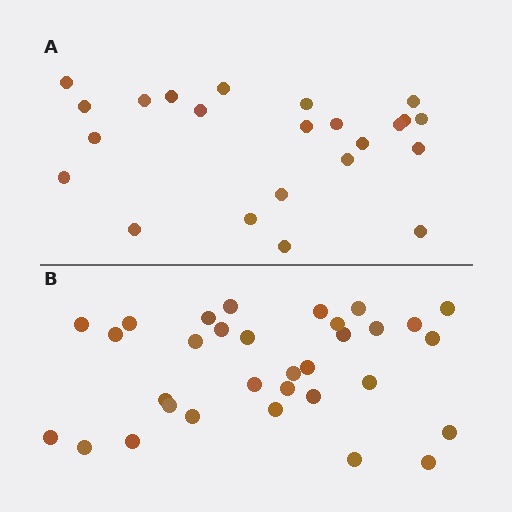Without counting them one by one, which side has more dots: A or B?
Region B (the bottom region) has more dots.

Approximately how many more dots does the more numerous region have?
Region B has roughly 8 or so more dots than region A.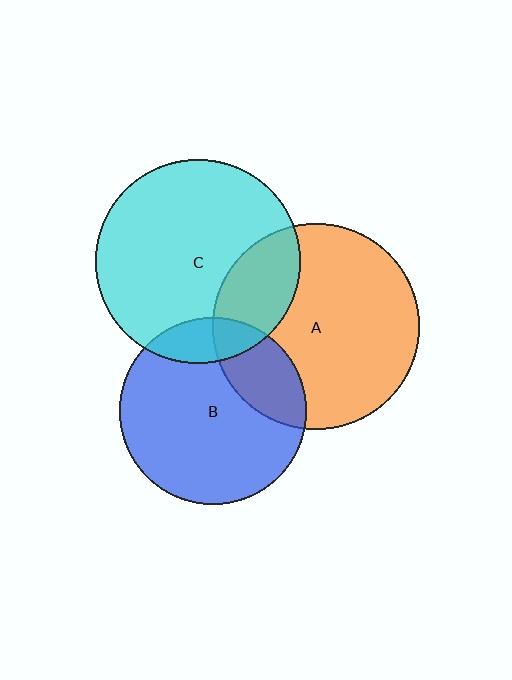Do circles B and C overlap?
Yes.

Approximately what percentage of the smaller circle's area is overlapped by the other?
Approximately 15%.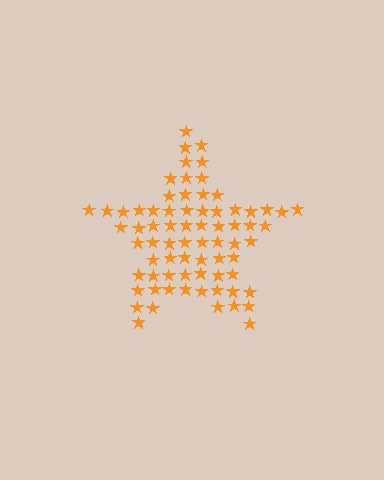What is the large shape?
The large shape is a star.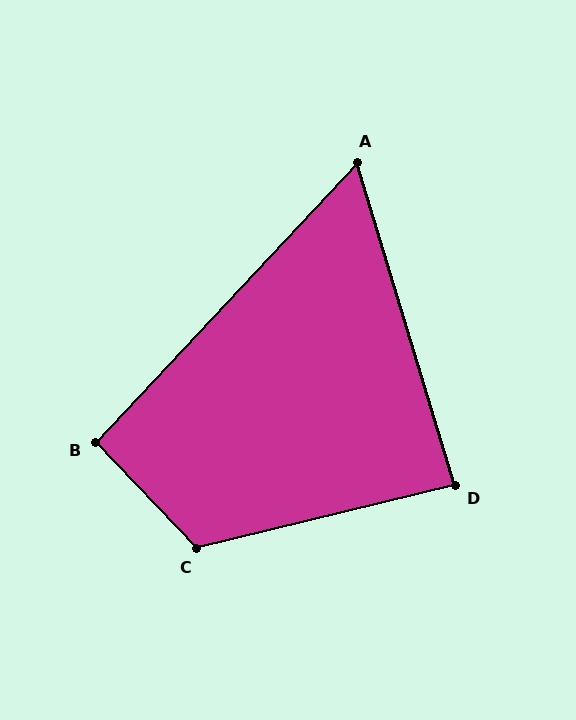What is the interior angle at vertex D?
Approximately 87 degrees (approximately right).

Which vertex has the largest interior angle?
C, at approximately 120 degrees.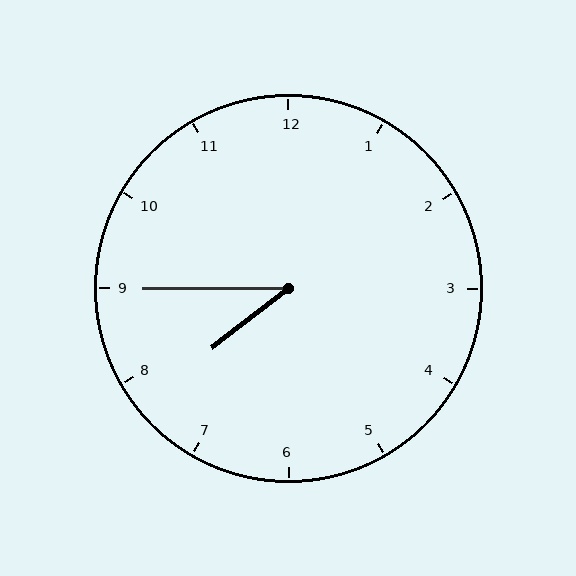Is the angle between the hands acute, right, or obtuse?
It is acute.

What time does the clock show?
7:45.